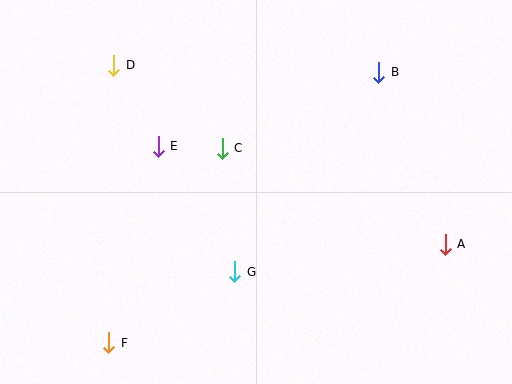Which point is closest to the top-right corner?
Point B is closest to the top-right corner.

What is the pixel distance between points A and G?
The distance between A and G is 212 pixels.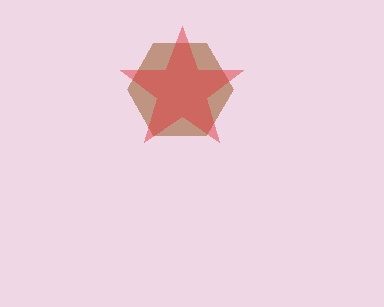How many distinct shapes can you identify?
There are 2 distinct shapes: a brown hexagon, a red star.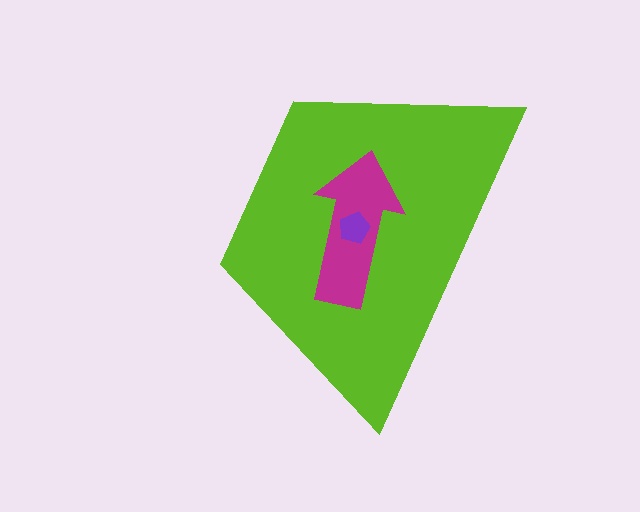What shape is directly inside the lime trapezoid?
The magenta arrow.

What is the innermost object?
The purple pentagon.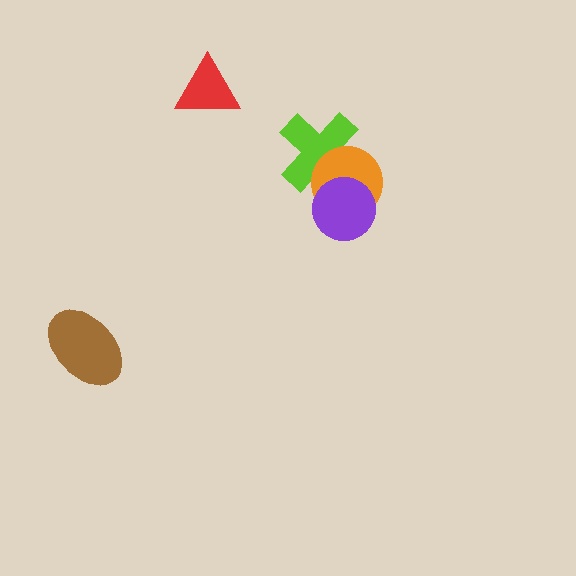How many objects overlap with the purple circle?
2 objects overlap with the purple circle.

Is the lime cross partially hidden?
Yes, it is partially covered by another shape.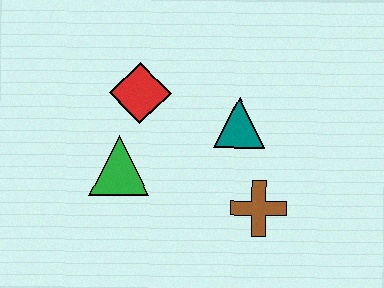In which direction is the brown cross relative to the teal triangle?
The brown cross is below the teal triangle.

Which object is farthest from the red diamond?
The brown cross is farthest from the red diamond.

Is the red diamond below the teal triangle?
No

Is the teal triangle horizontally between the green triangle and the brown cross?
Yes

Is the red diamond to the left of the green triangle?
No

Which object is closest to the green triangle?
The red diamond is closest to the green triangle.